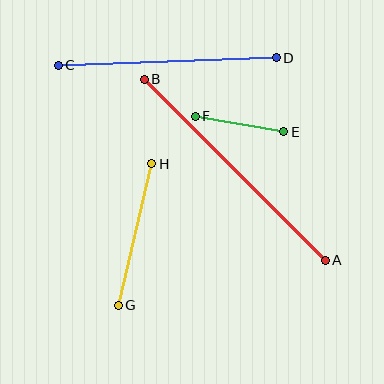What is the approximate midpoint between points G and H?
The midpoint is at approximately (135, 235) pixels.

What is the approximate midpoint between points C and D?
The midpoint is at approximately (167, 62) pixels.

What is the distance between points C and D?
The distance is approximately 218 pixels.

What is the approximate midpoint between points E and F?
The midpoint is at approximately (240, 124) pixels.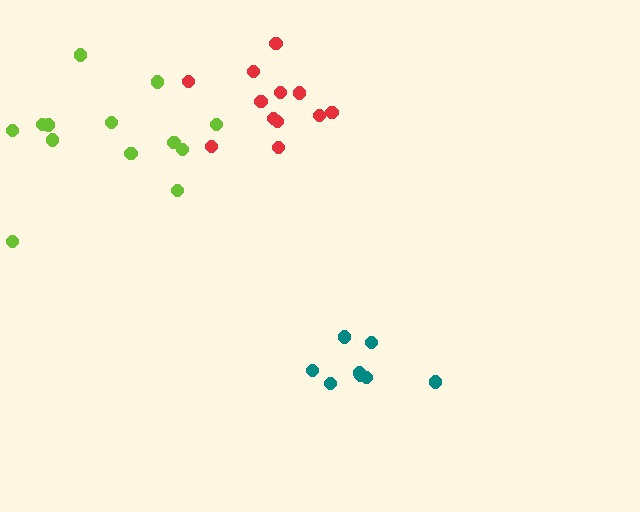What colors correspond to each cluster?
The clusters are colored: lime, teal, red.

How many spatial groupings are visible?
There are 3 spatial groupings.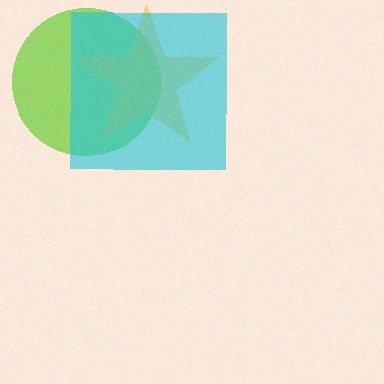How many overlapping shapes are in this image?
There are 3 overlapping shapes in the image.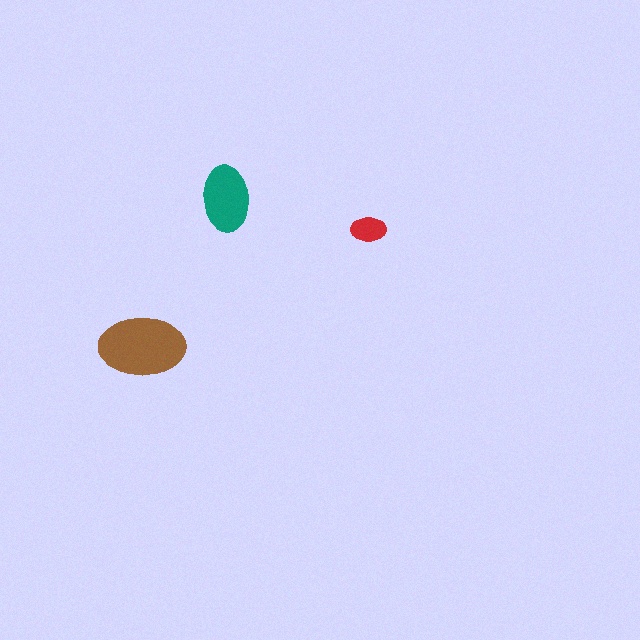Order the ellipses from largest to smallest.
the brown one, the teal one, the red one.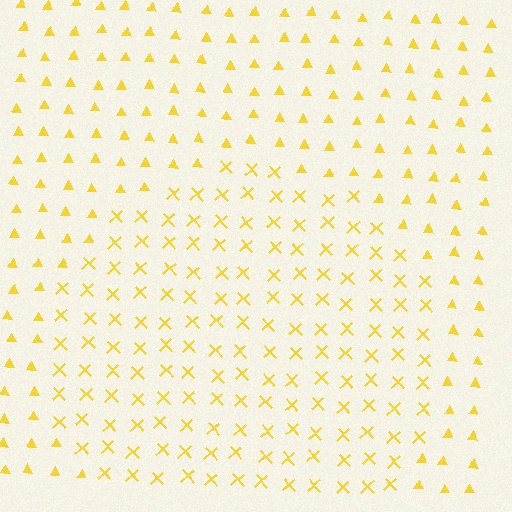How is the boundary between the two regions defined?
The boundary is defined by a change in element shape: X marks inside vs. triangles outside. All elements share the same color and spacing.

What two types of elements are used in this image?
The image uses X marks inside the circle region and triangles outside it.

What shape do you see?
I see a circle.